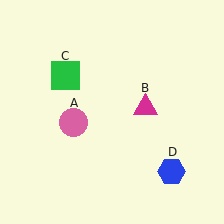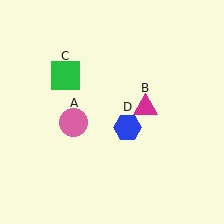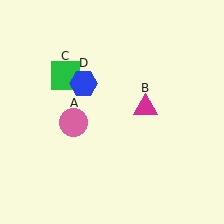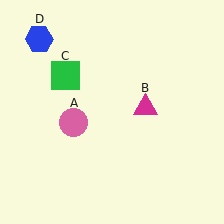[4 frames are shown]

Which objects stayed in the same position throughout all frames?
Pink circle (object A) and magenta triangle (object B) and green square (object C) remained stationary.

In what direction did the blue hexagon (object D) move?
The blue hexagon (object D) moved up and to the left.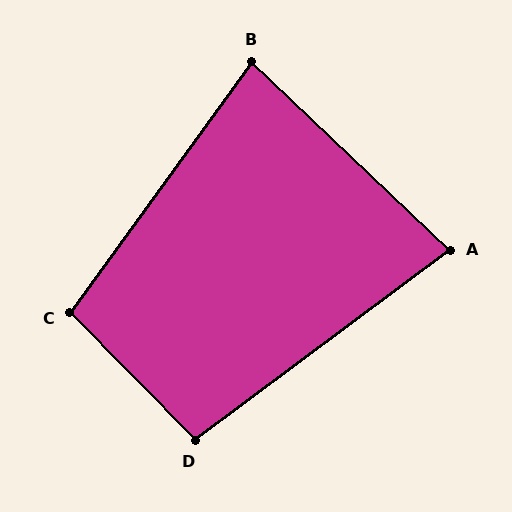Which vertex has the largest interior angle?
C, at approximately 100 degrees.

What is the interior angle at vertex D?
Approximately 98 degrees (obtuse).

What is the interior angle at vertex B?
Approximately 82 degrees (acute).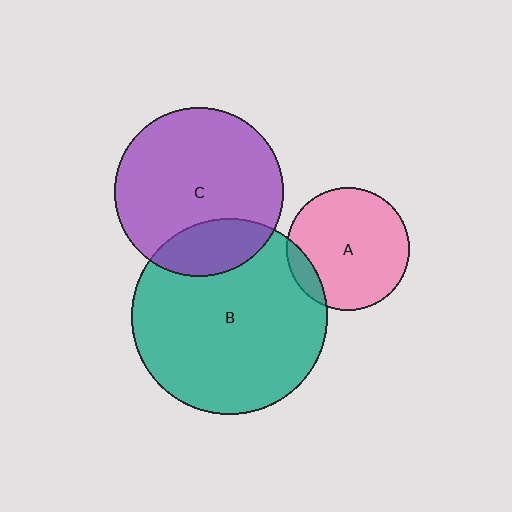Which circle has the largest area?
Circle B (teal).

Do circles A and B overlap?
Yes.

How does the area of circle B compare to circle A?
Approximately 2.6 times.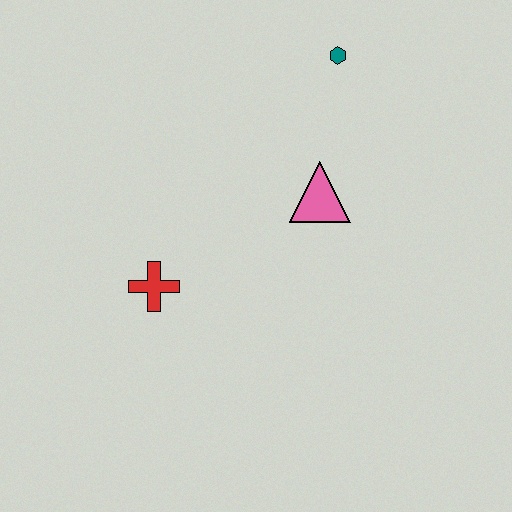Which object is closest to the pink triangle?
The teal hexagon is closest to the pink triangle.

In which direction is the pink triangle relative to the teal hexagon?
The pink triangle is below the teal hexagon.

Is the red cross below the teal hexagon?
Yes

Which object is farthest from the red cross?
The teal hexagon is farthest from the red cross.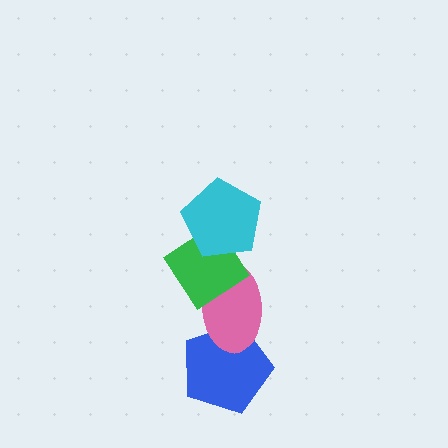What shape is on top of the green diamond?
The cyan pentagon is on top of the green diamond.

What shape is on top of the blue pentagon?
The pink ellipse is on top of the blue pentagon.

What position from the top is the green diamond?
The green diamond is 2nd from the top.